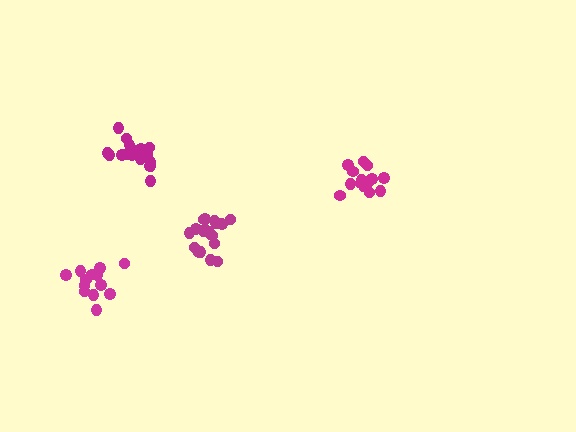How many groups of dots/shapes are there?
There are 4 groups.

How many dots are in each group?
Group 1: 18 dots, Group 2: 18 dots, Group 3: 14 dots, Group 4: 13 dots (63 total).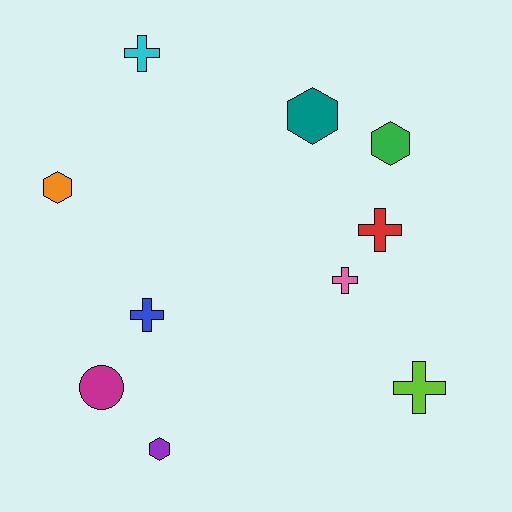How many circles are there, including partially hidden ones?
There is 1 circle.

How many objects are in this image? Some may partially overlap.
There are 10 objects.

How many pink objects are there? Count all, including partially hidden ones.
There is 1 pink object.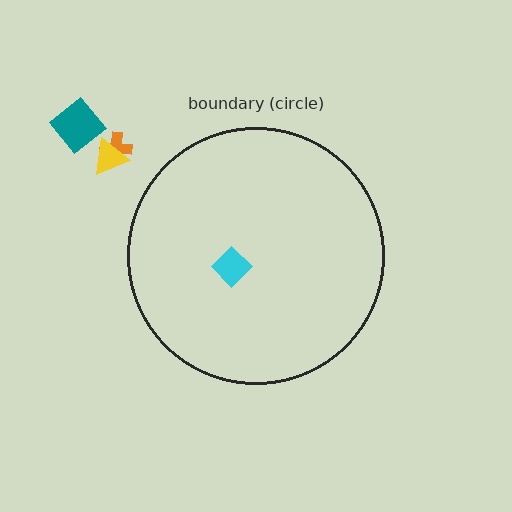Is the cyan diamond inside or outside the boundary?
Inside.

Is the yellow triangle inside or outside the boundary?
Outside.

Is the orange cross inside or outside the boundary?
Outside.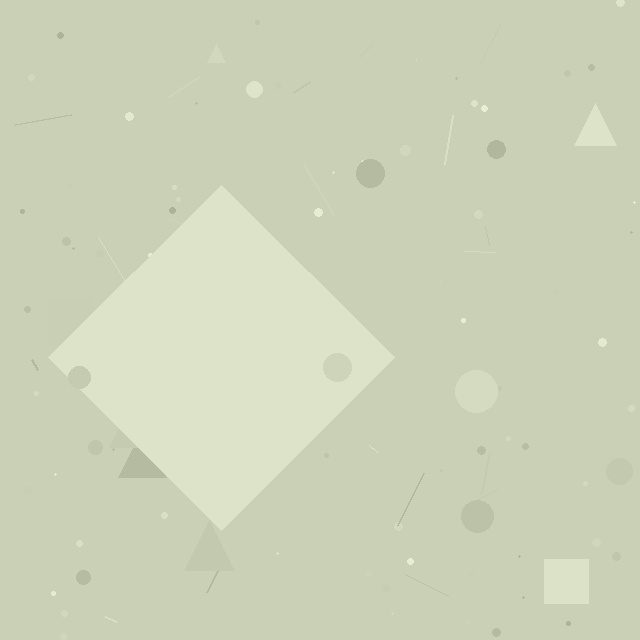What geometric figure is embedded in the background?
A diamond is embedded in the background.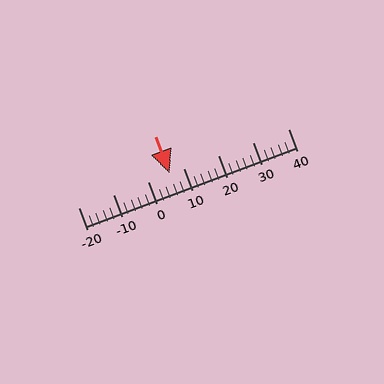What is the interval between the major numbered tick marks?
The major tick marks are spaced 10 units apart.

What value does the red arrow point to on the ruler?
The red arrow points to approximately 6.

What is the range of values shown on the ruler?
The ruler shows values from -20 to 40.